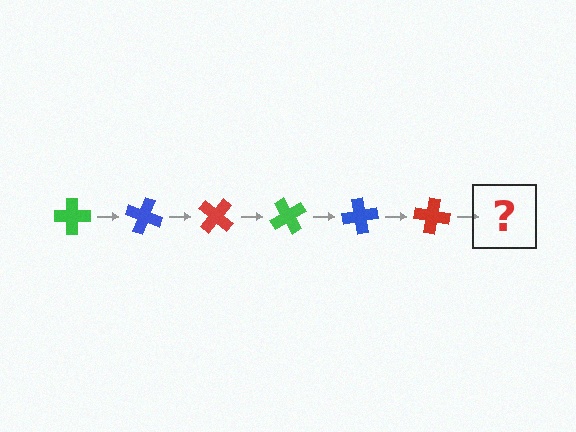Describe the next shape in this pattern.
It should be a green cross, rotated 120 degrees from the start.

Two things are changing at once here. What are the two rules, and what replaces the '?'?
The two rules are that it rotates 20 degrees each step and the color cycles through green, blue, and red. The '?' should be a green cross, rotated 120 degrees from the start.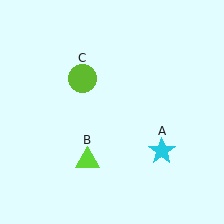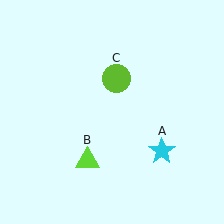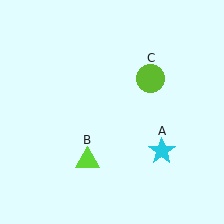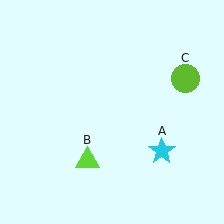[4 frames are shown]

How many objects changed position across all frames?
1 object changed position: lime circle (object C).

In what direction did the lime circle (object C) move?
The lime circle (object C) moved right.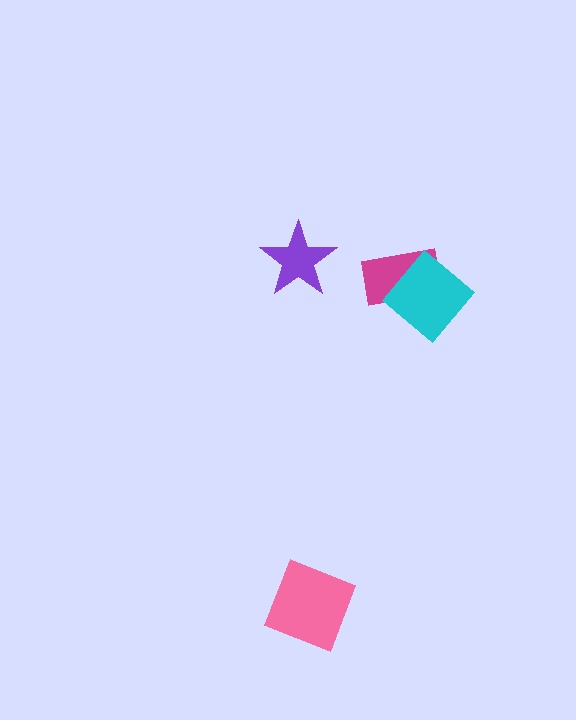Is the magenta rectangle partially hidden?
Yes, it is partially covered by another shape.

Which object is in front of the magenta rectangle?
The cyan diamond is in front of the magenta rectangle.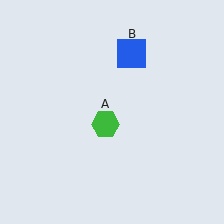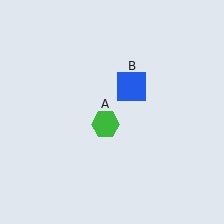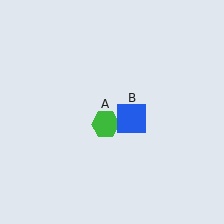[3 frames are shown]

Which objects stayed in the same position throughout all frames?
Green hexagon (object A) remained stationary.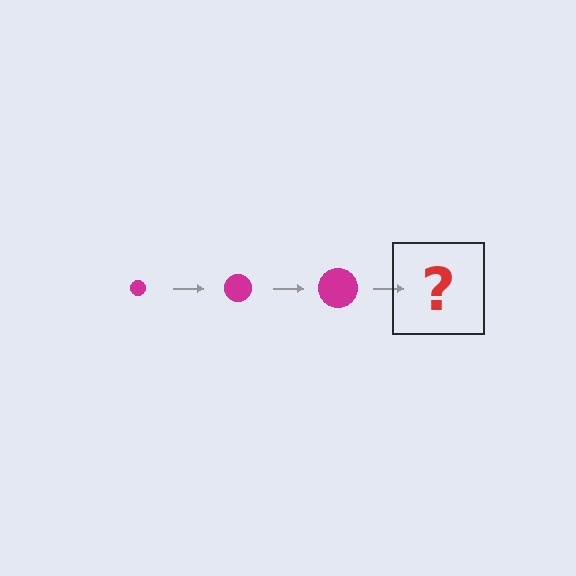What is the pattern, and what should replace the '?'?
The pattern is that the circle gets progressively larger each step. The '?' should be a magenta circle, larger than the previous one.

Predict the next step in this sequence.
The next step is a magenta circle, larger than the previous one.